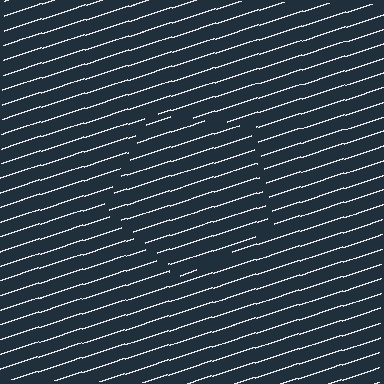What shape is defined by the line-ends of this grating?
An illusory pentagon. The interior of the shape contains the same grating, shifted by half a period — the contour is defined by the phase discontinuity where line-ends from the inner and outer gratings abut.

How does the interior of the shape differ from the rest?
The interior of the shape contains the same grating, shifted by half a period — the contour is defined by the phase discontinuity where line-ends from the inner and outer gratings abut.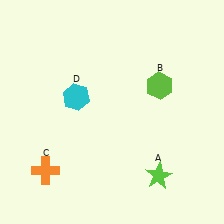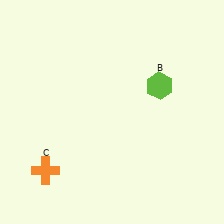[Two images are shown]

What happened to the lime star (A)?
The lime star (A) was removed in Image 2. It was in the bottom-right area of Image 1.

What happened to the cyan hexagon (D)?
The cyan hexagon (D) was removed in Image 2. It was in the top-left area of Image 1.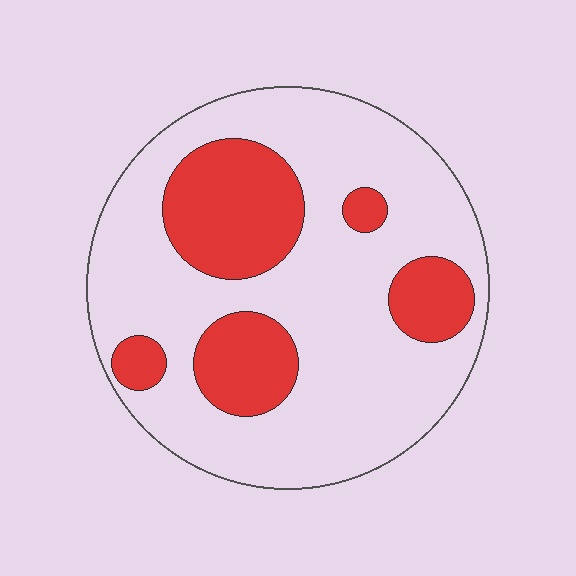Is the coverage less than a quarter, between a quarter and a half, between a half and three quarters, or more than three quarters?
Between a quarter and a half.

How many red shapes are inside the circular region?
5.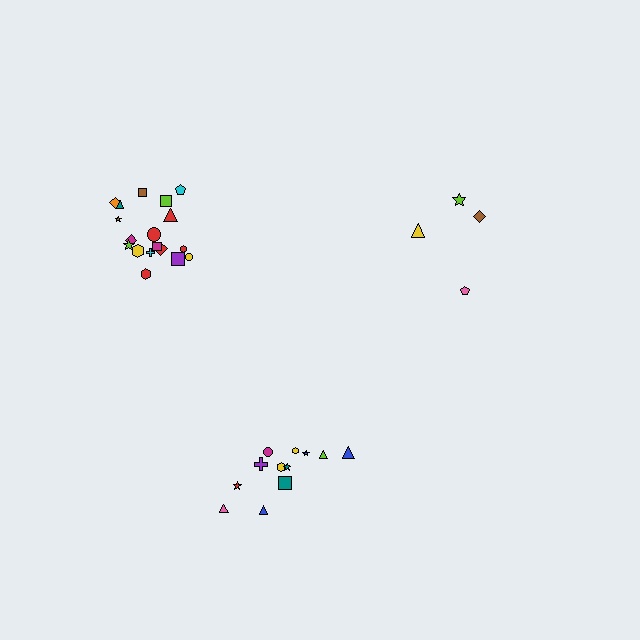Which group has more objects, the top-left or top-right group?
The top-left group.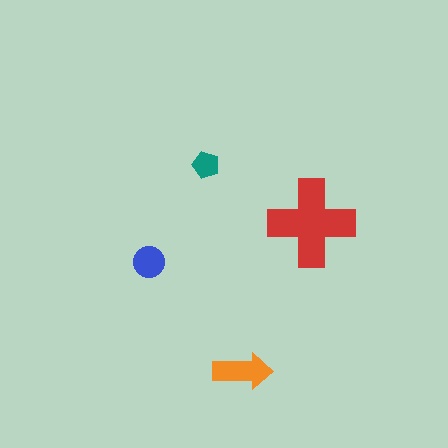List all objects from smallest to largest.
The teal pentagon, the blue circle, the orange arrow, the red cross.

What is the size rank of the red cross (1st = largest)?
1st.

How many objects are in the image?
There are 4 objects in the image.